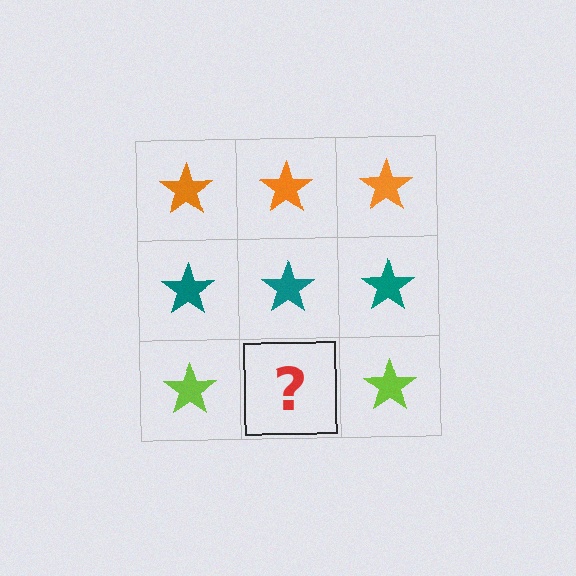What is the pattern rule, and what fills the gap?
The rule is that each row has a consistent color. The gap should be filled with a lime star.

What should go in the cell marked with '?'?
The missing cell should contain a lime star.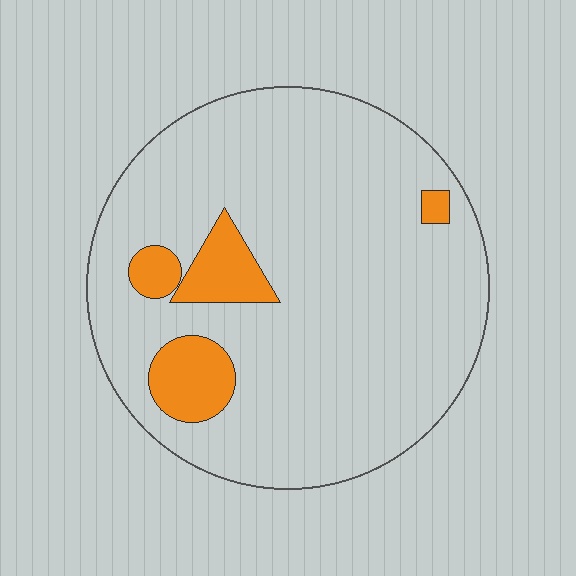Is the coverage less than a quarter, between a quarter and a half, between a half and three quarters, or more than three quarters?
Less than a quarter.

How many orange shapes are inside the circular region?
4.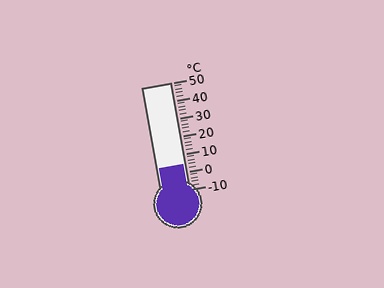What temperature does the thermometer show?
The thermometer shows approximately 4°C.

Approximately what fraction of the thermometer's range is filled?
The thermometer is filled to approximately 25% of its range.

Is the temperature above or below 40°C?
The temperature is below 40°C.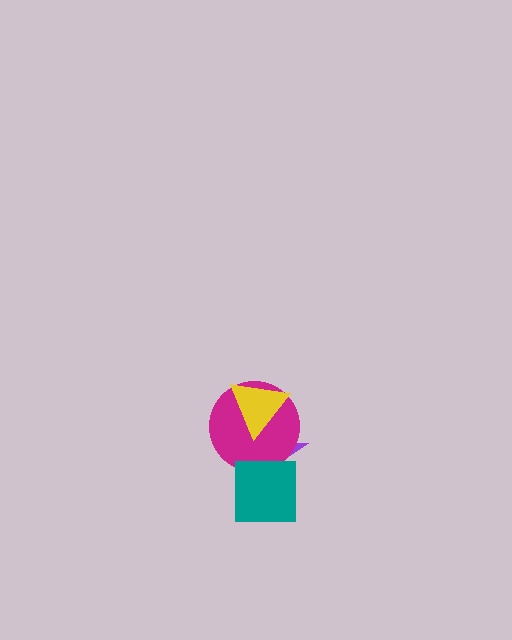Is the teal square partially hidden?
No, no other shape covers it.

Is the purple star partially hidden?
Yes, it is partially covered by another shape.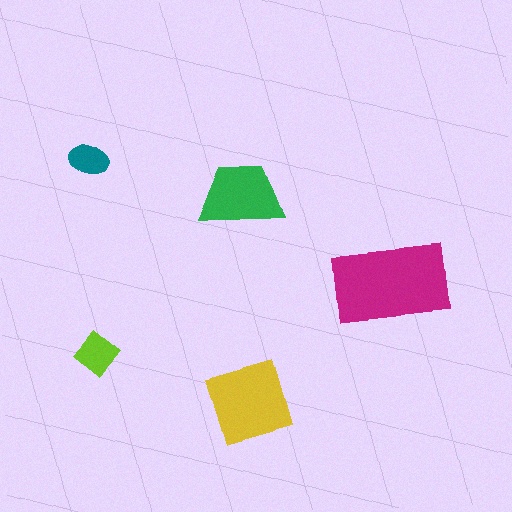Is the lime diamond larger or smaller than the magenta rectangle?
Smaller.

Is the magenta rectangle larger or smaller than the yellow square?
Larger.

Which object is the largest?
The magenta rectangle.